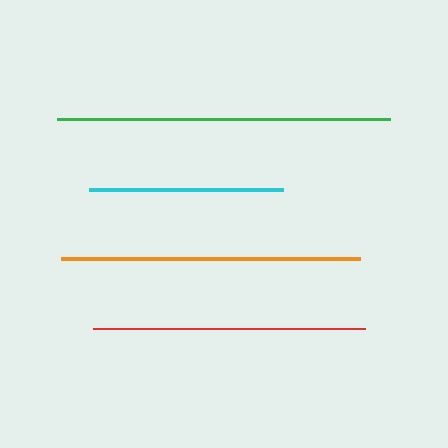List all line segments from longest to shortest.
From longest to shortest: green, orange, red, cyan.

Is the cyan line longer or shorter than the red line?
The red line is longer than the cyan line.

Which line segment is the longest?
The green line is the longest at approximately 333 pixels.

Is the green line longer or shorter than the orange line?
The green line is longer than the orange line.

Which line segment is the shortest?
The cyan line is the shortest at approximately 195 pixels.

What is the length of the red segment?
The red segment is approximately 272 pixels long.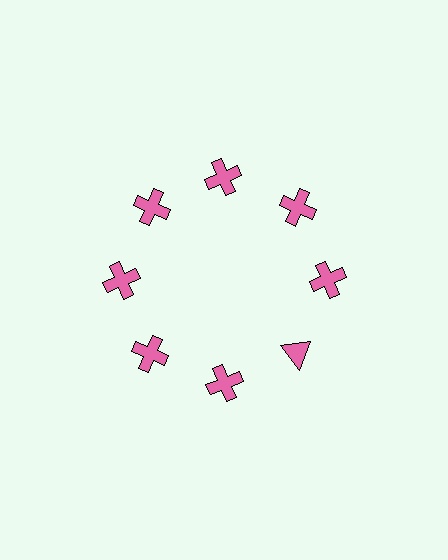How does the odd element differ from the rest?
It has a different shape: triangle instead of cross.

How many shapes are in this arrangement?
There are 8 shapes arranged in a ring pattern.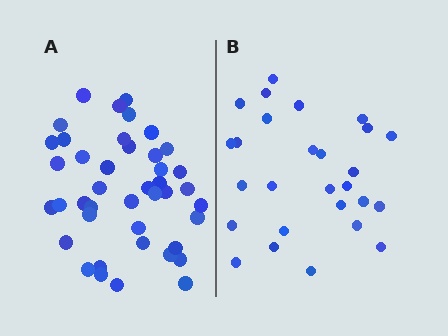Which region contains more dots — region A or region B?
Region A (the left region) has more dots.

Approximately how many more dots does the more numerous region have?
Region A has approximately 15 more dots than region B.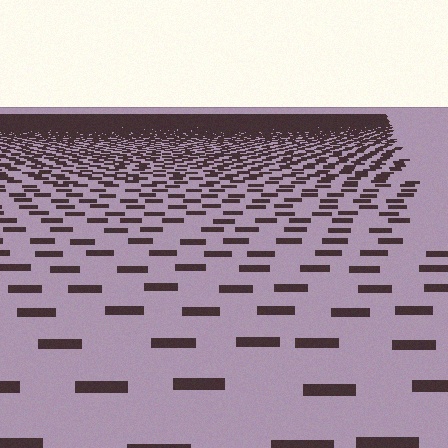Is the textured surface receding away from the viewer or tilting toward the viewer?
The surface is receding away from the viewer. Texture elements get smaller and denser toward the top.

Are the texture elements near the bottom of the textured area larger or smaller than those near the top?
Larger. Near the bottom, elements are closer to the viewer and appear at a bigger on-screen size.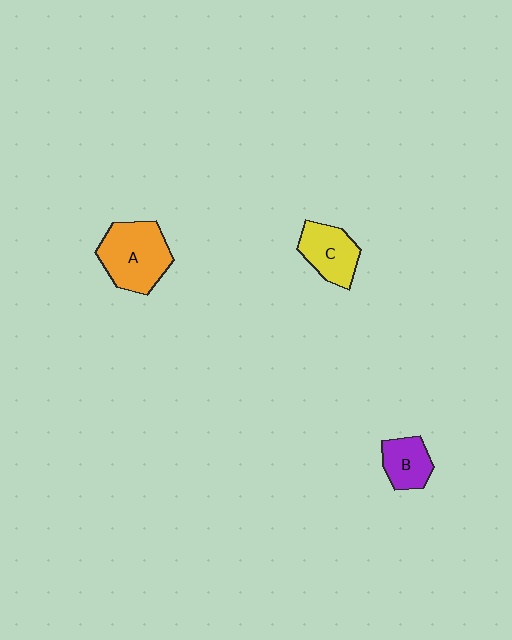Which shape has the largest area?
Shape A (orange).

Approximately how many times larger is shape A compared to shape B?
Approximately 1.8 times.